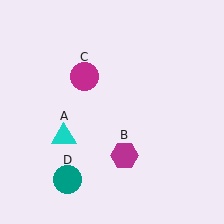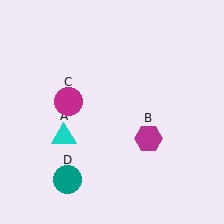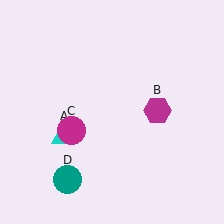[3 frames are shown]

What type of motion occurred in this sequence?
The magenta hexagon (object B), magenta circle (object C) rotated counterclockwise around the center of the scene.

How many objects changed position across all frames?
2 objects changed position: magenta hexagon (object B), magenta circle (object C).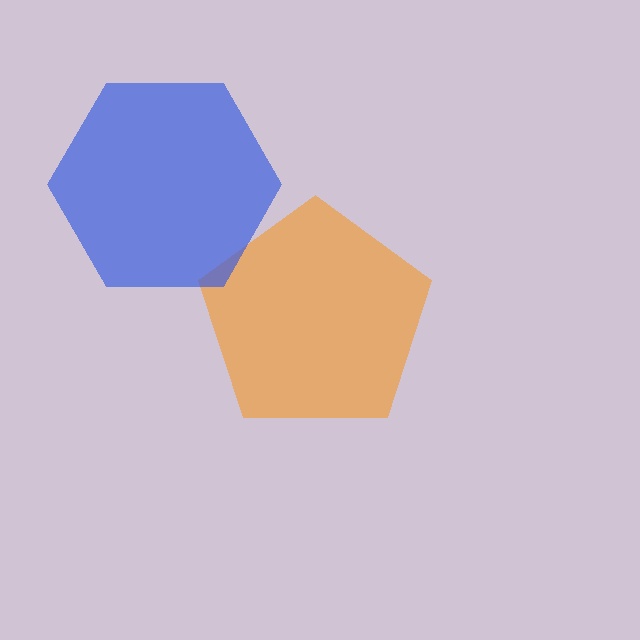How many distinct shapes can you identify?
There are 2 distinct shapes: an orange pentagon, a blue hexagon.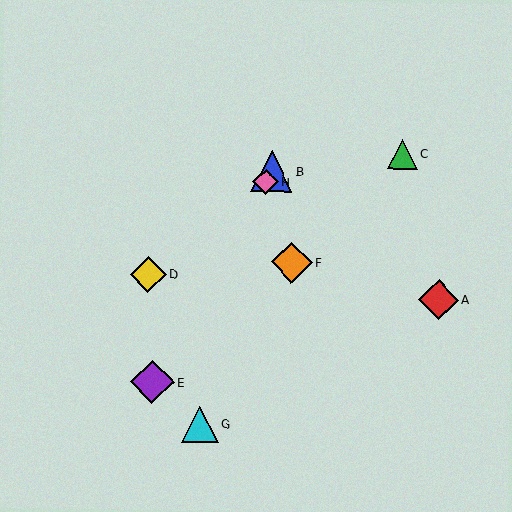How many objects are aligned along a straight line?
3 objects (B, E, H) are aligned along a straight line.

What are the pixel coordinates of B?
Object B is at (272, 171).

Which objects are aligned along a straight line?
Objects B, E, H are aligned along a straight line.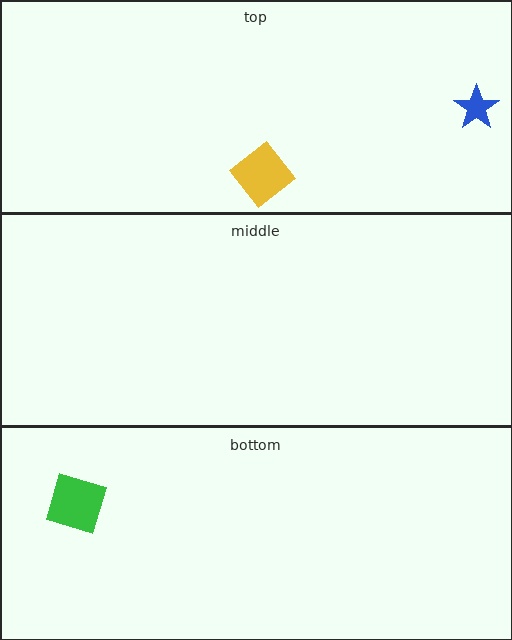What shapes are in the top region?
The yellow diamond, the blue star.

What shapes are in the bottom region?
The green diamond.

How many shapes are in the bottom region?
1.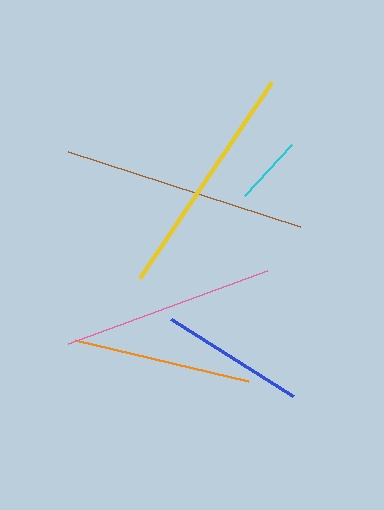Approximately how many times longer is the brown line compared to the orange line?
The brown line is approximately 1.4 times the length of the orange line.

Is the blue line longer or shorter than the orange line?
The orange line is longer than the blue line.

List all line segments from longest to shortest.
From longest to shortest: brown, yellow, pink, orange, blue, cyan.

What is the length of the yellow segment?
The yellow segment is approximately 236 pixels long.